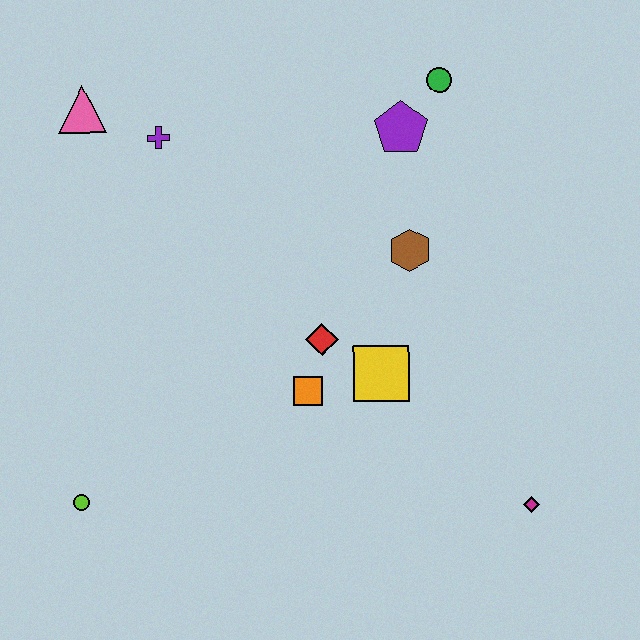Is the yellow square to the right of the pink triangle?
Yes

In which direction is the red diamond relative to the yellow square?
The red diamond is to the left of the yellow square.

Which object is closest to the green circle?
The purple pentagon is closest to the green circle.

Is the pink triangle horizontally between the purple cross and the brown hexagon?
No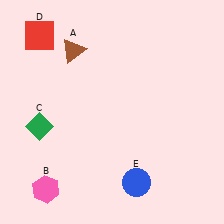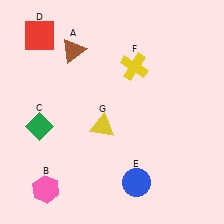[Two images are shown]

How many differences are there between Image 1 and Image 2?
There are 2 differences between the two images.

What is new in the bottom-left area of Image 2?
A yellow triangle (G) was added in the bottom-left area of Image 2.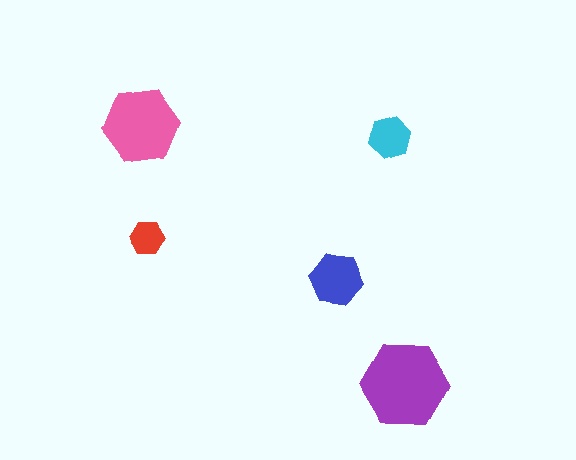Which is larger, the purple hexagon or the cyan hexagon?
The purple one.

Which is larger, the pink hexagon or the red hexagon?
The pink one.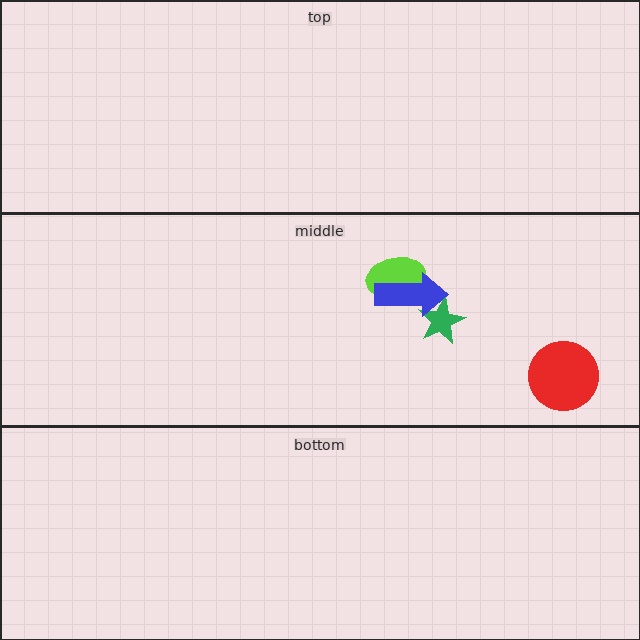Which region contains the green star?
The middle region.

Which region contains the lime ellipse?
The middle region.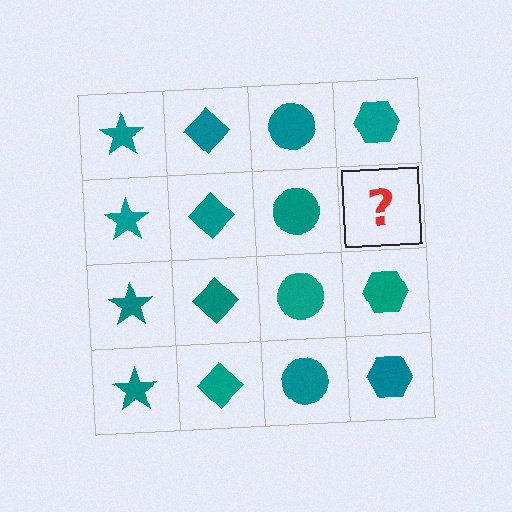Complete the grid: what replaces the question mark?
The question mark should be replaced with a teal hexagon.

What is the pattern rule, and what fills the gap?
The rule is that each column has a consistent shape. The gap should be filled with a teal hexagon.